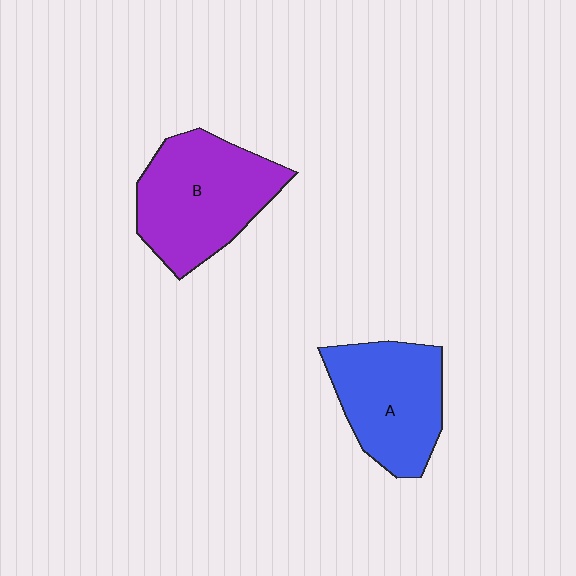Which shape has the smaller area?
Shape A (blue).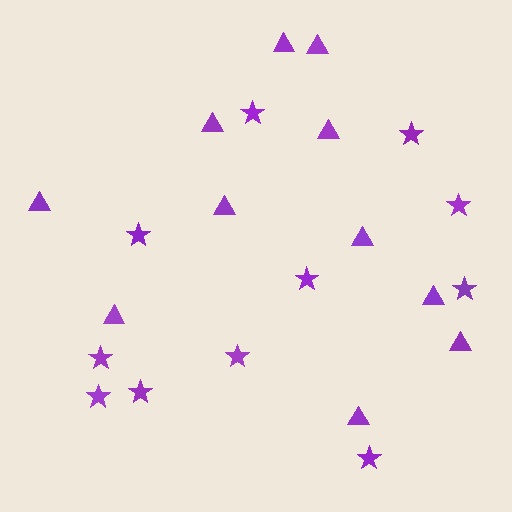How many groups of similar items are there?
There are 2 groups: one group of triangles (11) and one group of stars (11).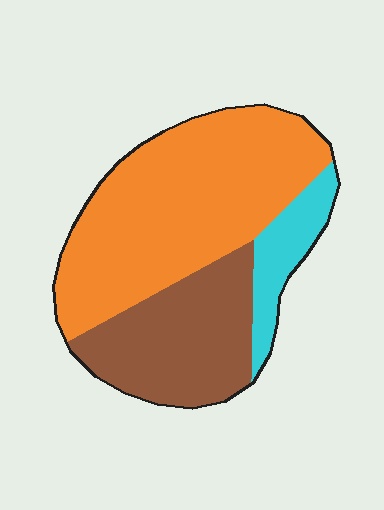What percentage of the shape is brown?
Brown covers around 30% of the shape.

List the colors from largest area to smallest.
From largest to smallest: orange, brown, cyan.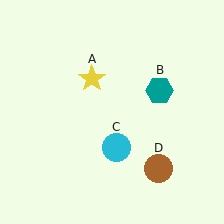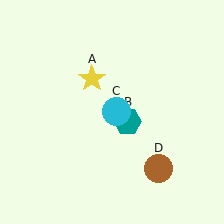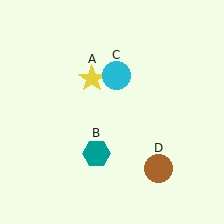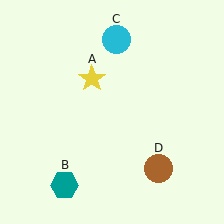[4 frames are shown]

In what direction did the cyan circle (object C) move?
The cyan circle (object C) moved up.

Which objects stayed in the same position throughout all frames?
Yellow star (object A) and brown circle (object D) remained stationary.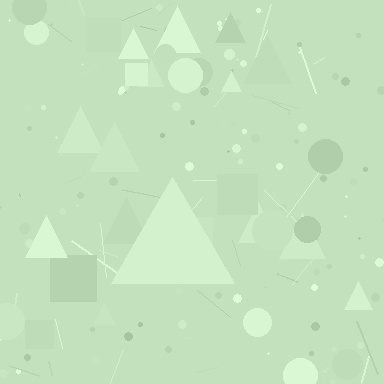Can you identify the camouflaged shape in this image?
The camouflaged shape is a triangle.